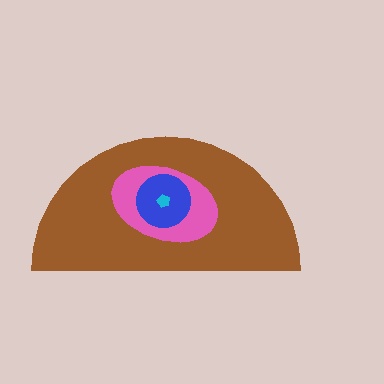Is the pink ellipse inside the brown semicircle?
Yes.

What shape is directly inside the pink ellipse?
The blue circle.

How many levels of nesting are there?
4.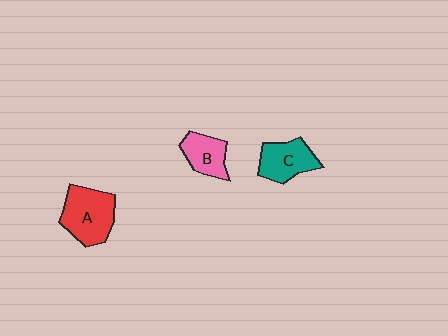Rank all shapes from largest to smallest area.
From largest to smallest: A (red), C (teal), B (pink).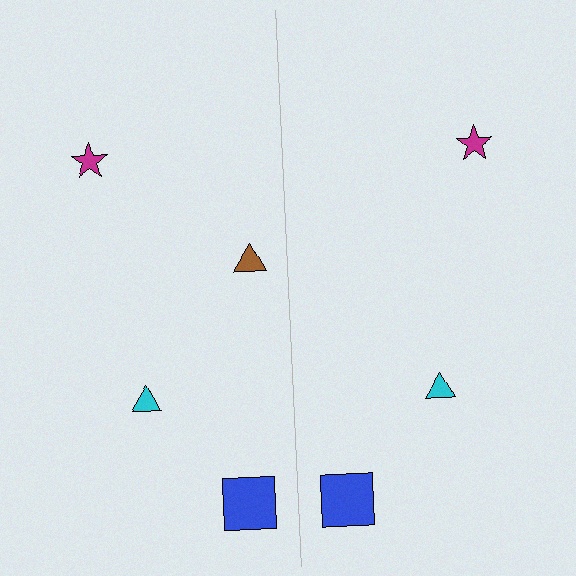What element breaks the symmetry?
A brown triangle is missing from the right side.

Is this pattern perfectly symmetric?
No, the pattern is not perfectly symmetric. A brown triangle is missing from the right side.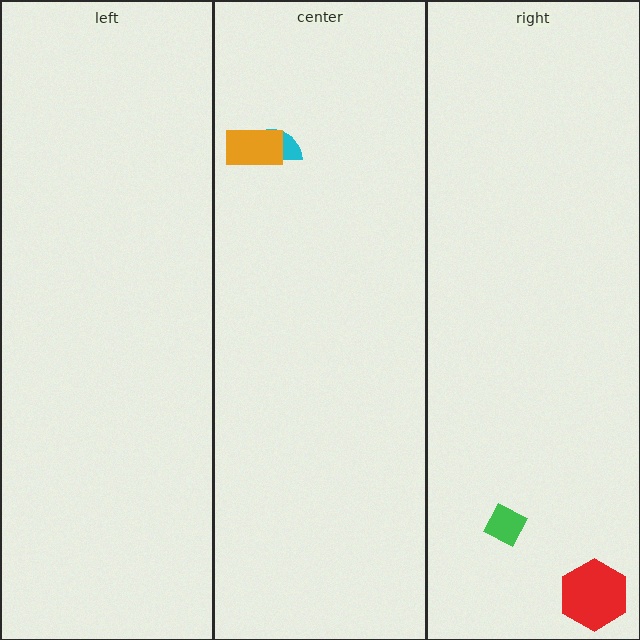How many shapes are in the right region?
2.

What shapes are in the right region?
The red hexagon, the green diamond.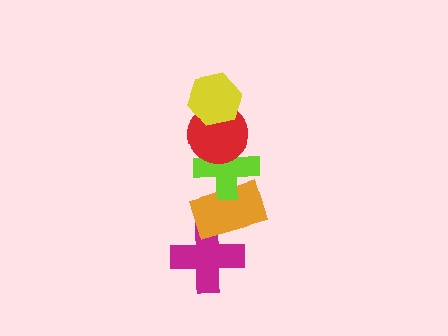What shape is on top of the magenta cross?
The orange rectangle is on top of the magenta cross.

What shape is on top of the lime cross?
The red circle is on top of the lime cross.